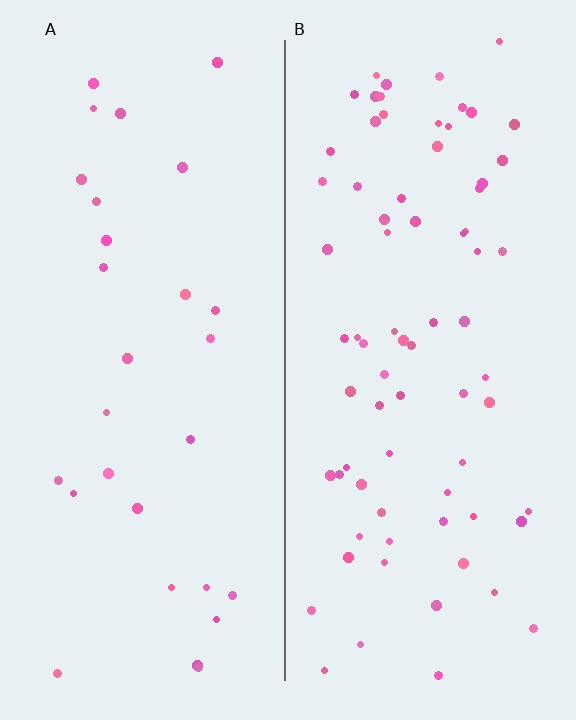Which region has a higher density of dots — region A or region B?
B (the right).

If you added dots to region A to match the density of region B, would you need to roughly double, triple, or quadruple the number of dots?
Approximately triple.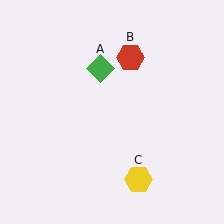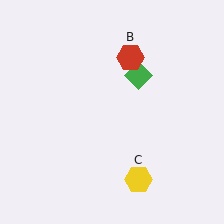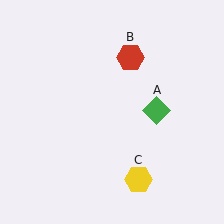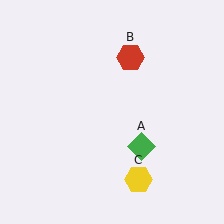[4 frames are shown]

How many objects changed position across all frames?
1 object changed position: green diamond (object A).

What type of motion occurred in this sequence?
The green diamond (object A) rotated clockwise around the center of the scene.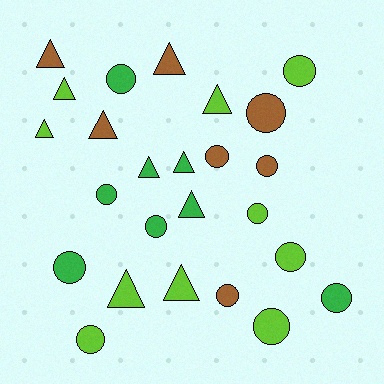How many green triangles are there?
There are 3 green triangles.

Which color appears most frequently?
Lime, with 10 objects.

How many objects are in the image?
There are 25 objects.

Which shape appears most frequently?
Circle, with 14 objects.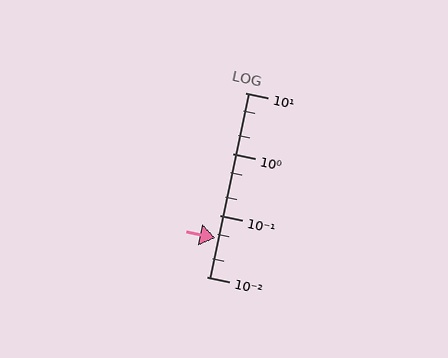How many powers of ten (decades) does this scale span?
The scale spans 3 decades, from 0.01 to 10.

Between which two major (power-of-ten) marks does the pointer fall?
The pointer is between 0.01 and 0.1.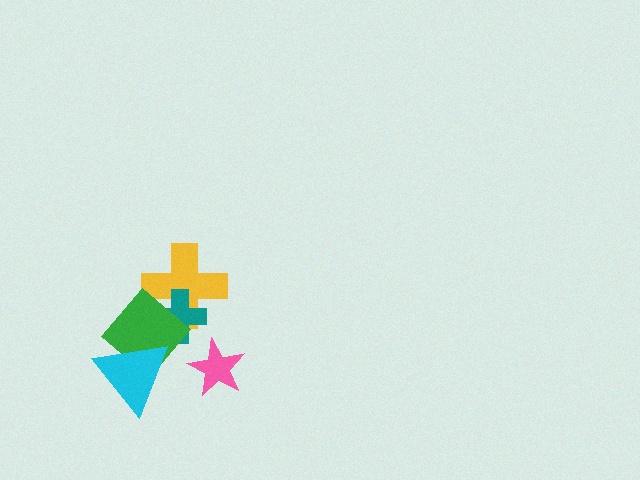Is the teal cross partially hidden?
Yes, it is partially covered by another shape.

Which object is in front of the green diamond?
The cyan triangle is in front of the green diamond.